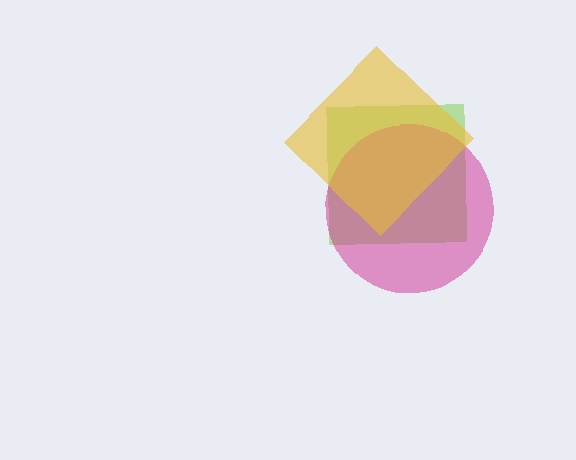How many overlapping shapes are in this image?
There are 3 overlapping shapes in the image.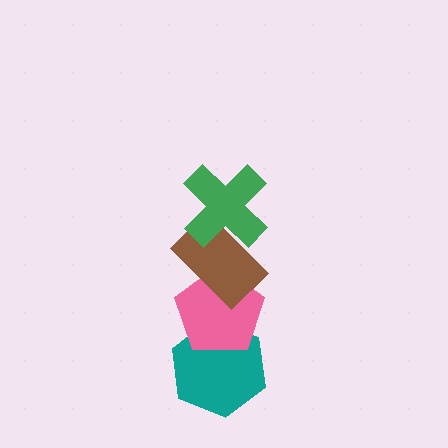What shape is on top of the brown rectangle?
The green cross is on top of the brown rectangle.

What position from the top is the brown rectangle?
The brown rectangle is 2nd from the top.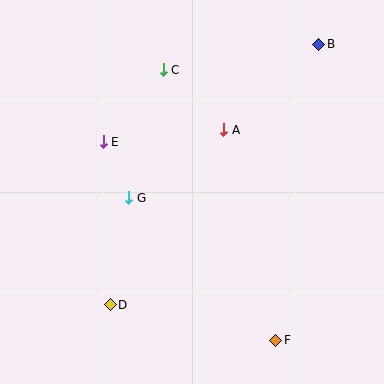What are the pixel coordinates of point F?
Point F is at (276, 340).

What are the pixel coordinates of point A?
Point A is at (224, 130).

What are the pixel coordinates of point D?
Point D is at (110, 305).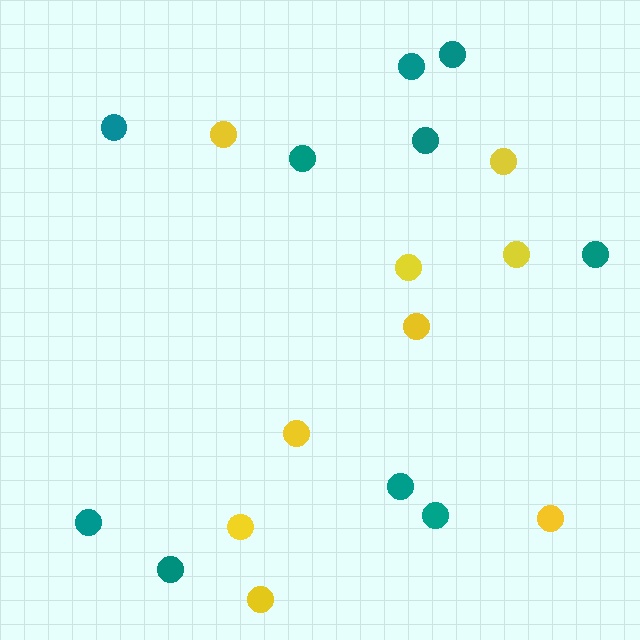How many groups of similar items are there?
There are 2 groups: one group of teal circles (10) and one group of yellow circles (9).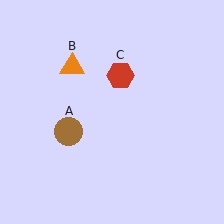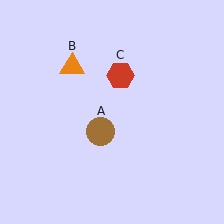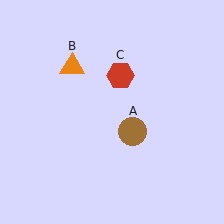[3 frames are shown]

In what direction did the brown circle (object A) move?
The brown circle (object A) moved right.